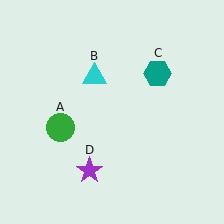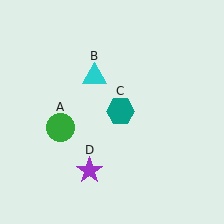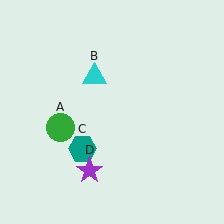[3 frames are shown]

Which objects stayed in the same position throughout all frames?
Green circle (object A) and cyan triangle (object B) and purple star (object D) remained stationary.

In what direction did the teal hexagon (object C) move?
The teal hexagon (object C) moved down and to the left.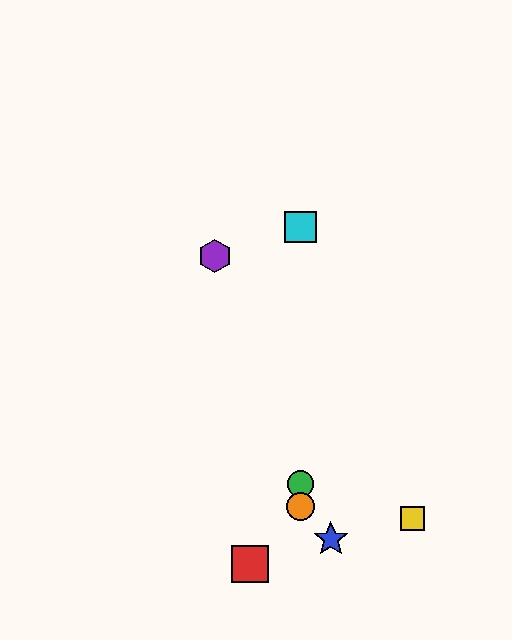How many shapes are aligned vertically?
3 shapes (the green circle, the orange circle, the cyan square) are aligned vertically.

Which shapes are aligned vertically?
The green circle, the orange circle, the cyan square are aligned vertically.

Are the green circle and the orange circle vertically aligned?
Yes, both are at x≈300.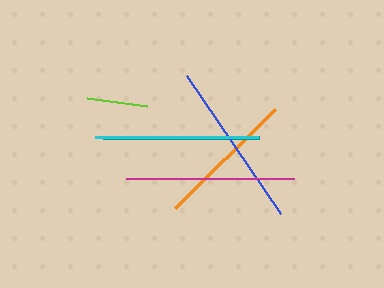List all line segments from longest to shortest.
From longest to shortest: magenta, blue, cyan, teal, orange, lime.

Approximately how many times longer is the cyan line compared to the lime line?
The cyan line is approximately 2.7 times the length of the lime line.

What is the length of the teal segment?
The teal segment is approximately 156 pixels long.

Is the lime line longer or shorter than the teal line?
The teal line is longer than the lime line.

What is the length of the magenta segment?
The magenta segment is approximately 168 pixels long.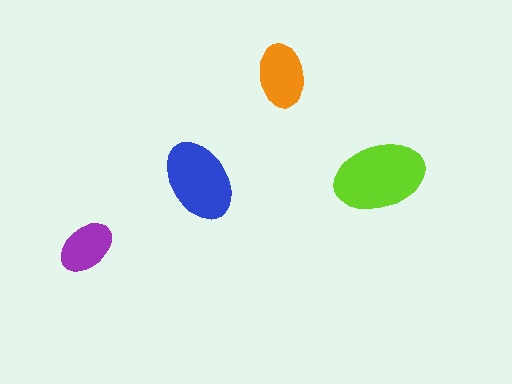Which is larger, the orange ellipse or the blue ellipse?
The blue one.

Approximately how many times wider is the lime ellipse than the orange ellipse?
About 1.5 times wider.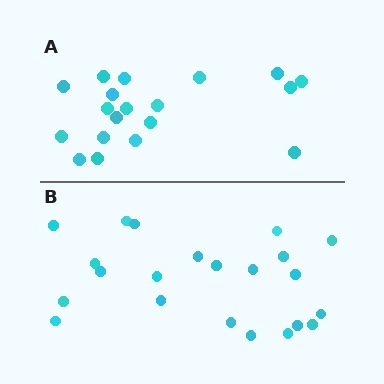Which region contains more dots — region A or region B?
Region B (the bottom region) has more dots.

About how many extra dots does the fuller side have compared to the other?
Region B has just a few more — roughly 2 or 3 more dots than region A.